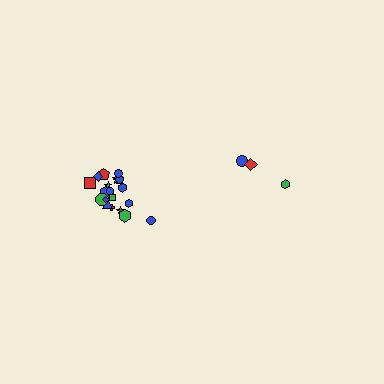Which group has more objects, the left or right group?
The left group.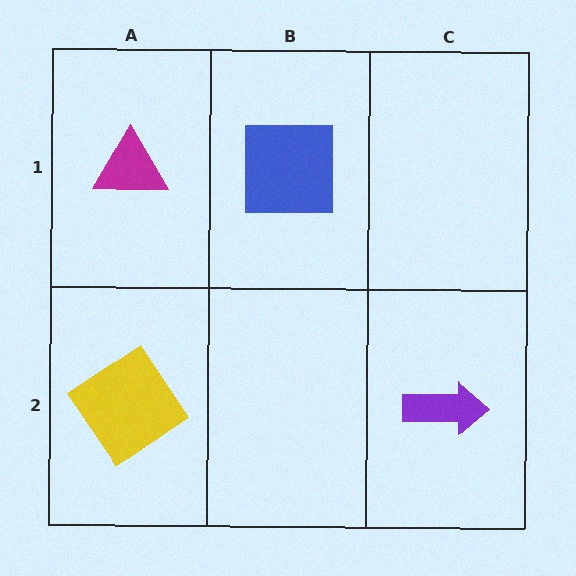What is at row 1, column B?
A blue square.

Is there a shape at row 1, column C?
No, that cell is empty.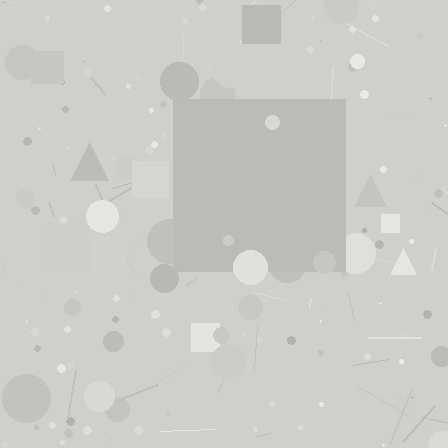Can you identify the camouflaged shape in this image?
The camouflaged shape is a square.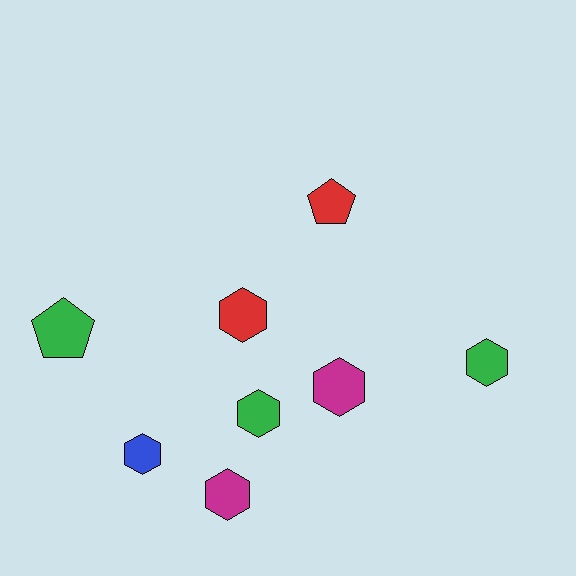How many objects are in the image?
There are 8 objects.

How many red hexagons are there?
There is 1 red hexagon.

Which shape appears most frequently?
Hexagon, with 6 objects.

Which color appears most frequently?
Green, with 3 objects.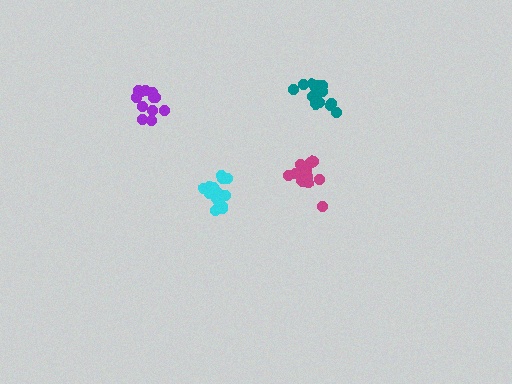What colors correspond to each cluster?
The clusters are colored: teal, purple, cyan, magenta.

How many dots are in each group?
Group 1: 16 dots, Group 2: 13 dots, Group 3: 16 dots, Group 4: 14 dots (59 total).